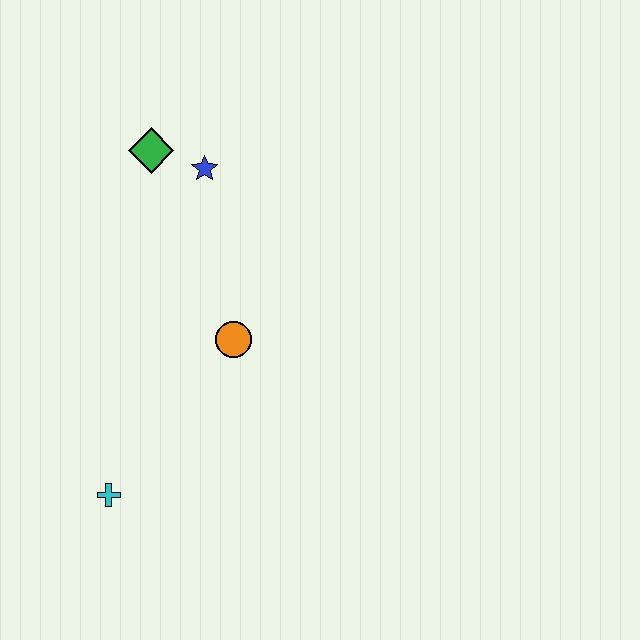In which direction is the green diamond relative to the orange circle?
The green diamond is above the orange circle.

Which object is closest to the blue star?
The green diamond is closest to the blue star.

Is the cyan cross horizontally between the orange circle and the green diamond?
No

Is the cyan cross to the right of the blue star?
No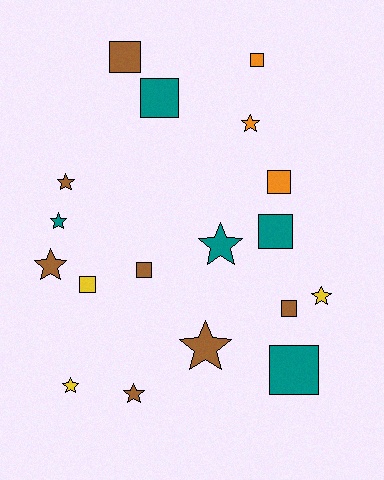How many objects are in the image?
There are 18 objects.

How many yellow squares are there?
There is 1 yellow square.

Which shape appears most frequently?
Square, with 9 objects.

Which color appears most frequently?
Brown, with 7 objects.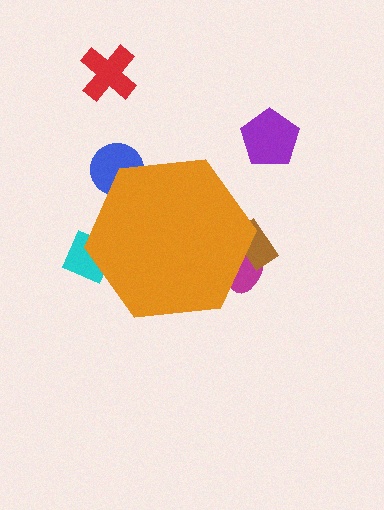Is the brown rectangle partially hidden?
Yes, the brown rectangle is partially hidden behind the orange hexagon.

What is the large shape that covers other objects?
An orange hexagon.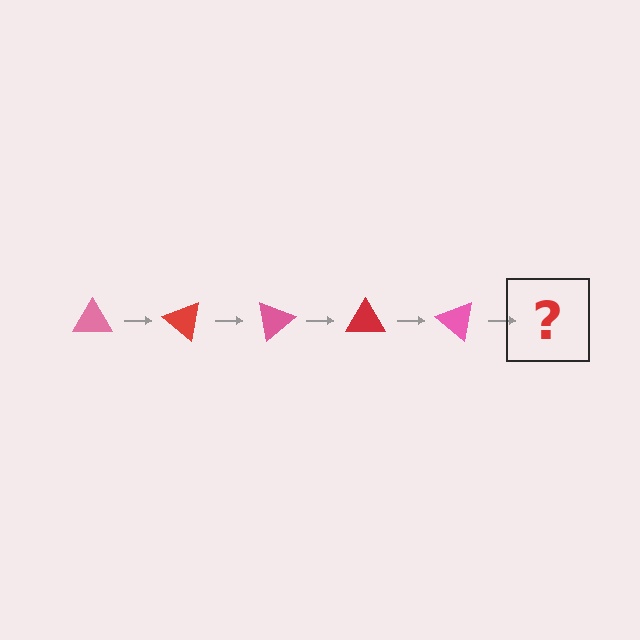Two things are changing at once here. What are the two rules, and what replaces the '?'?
The two rules are that it rotates 40 degrees each step and the color cycles through pink and red. The '?' should be a red triangle, rotated 200 degrees from the start.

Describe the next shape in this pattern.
It should be a red triangle, rotated 200 degrees from the start.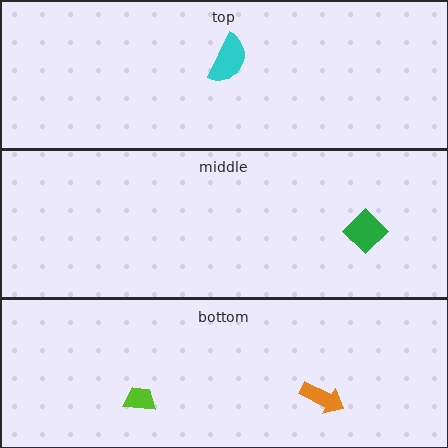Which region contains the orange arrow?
The bottom region.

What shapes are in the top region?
The cyan semicircle.